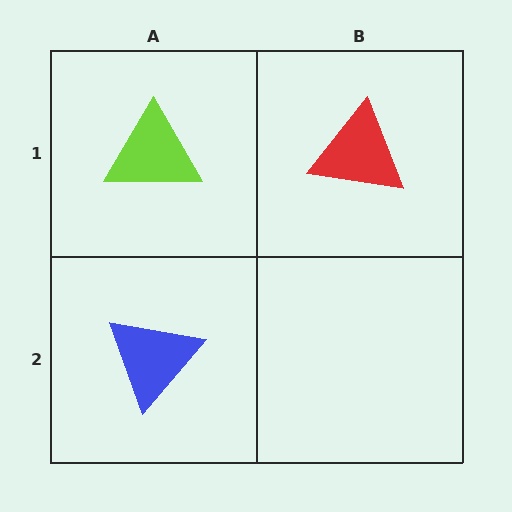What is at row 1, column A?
A lime triangle.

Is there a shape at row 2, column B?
No, that cell is empty.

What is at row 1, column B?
A red triangle.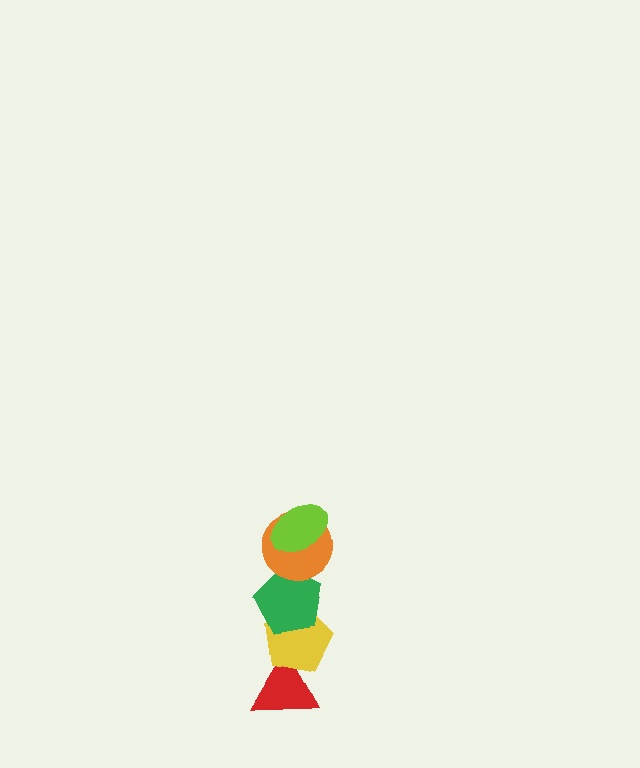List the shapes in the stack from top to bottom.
From top to bottom: the lime ellipse, the orange circle, the green pentagon, the yellow pentagon, the red triangle.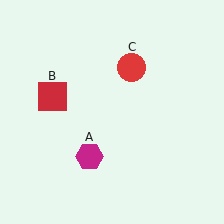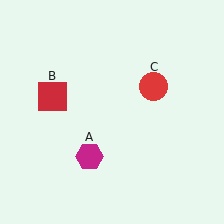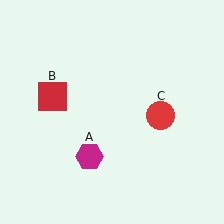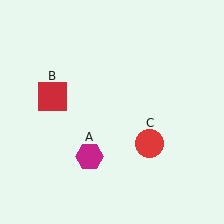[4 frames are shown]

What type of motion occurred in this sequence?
The red circle (object C) rotated clockwise around the center of the scene.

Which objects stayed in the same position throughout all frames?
Magenta hexagon (object A) and red square (object B) remained stationary.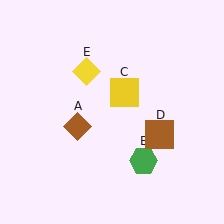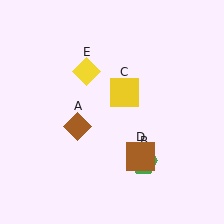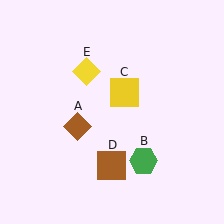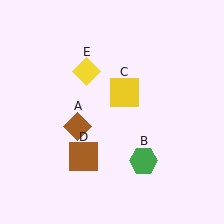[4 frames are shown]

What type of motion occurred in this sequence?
The brown square (object D) rotated clockwise around the center of the scene.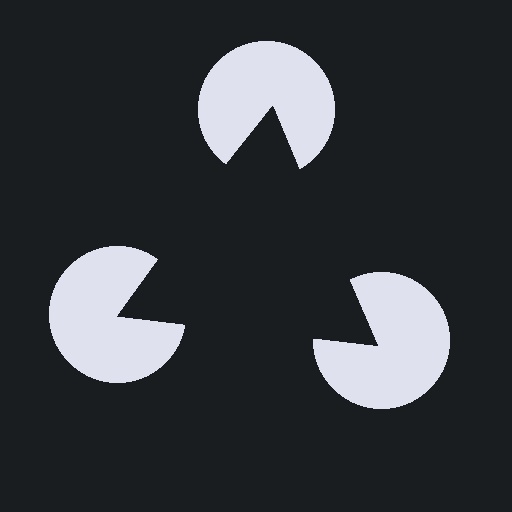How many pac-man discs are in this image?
There are 3 — one at each vertex of the illusory triangle.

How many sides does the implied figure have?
3 sides.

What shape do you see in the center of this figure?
An illusory triangle — its edges are inferred from the aligned wedge cuts in the pac-man discs, not physically drawn.